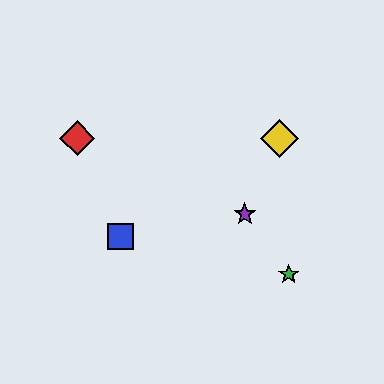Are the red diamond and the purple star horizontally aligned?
No, the red diamond is at y≈138 and the purple star is at y≈214.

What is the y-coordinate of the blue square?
The blue square is at y≈236.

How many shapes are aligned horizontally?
2 shapes (the red diamond, the yellow diamond) are aligned horizontally.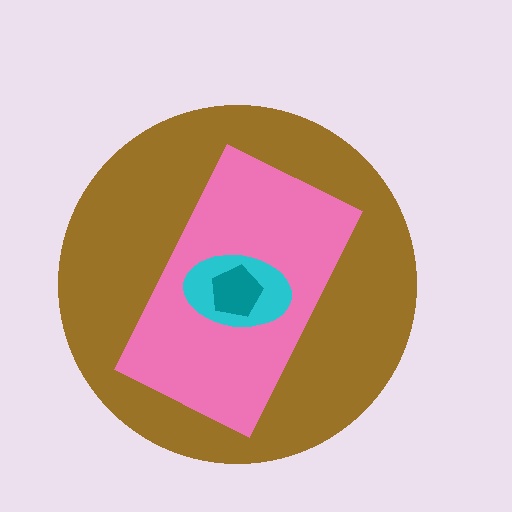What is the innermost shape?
The teal pentagon.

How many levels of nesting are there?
4.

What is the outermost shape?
The brown circle.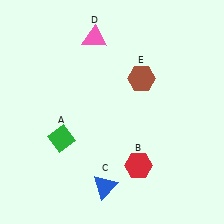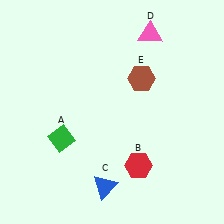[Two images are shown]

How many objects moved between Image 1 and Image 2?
1 object moved between the two images.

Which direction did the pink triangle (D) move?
The pink triangle (D) moved right.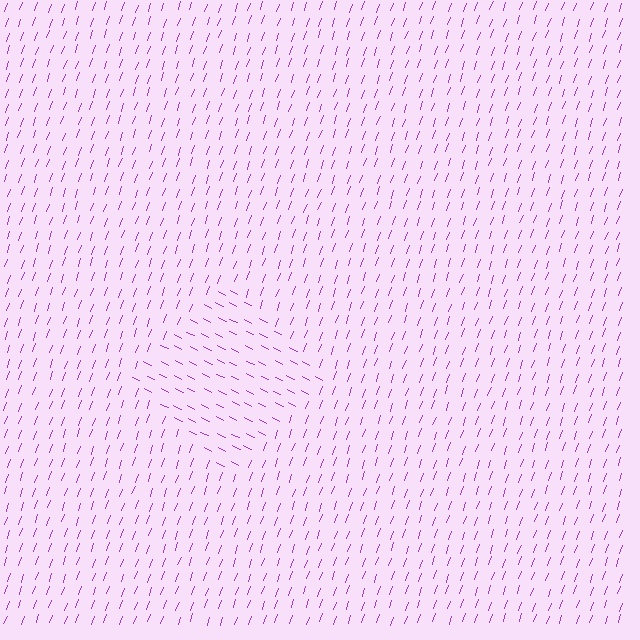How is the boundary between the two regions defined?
The boundary is defined purely by a change in line orientation (approximately 82 degrees difference). All lines are the same color and thickness.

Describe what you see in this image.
The image is filled with small purple line segments. A diamond region in the image has lines oriented differently from the surrounding lines, creating a visible texture boundary.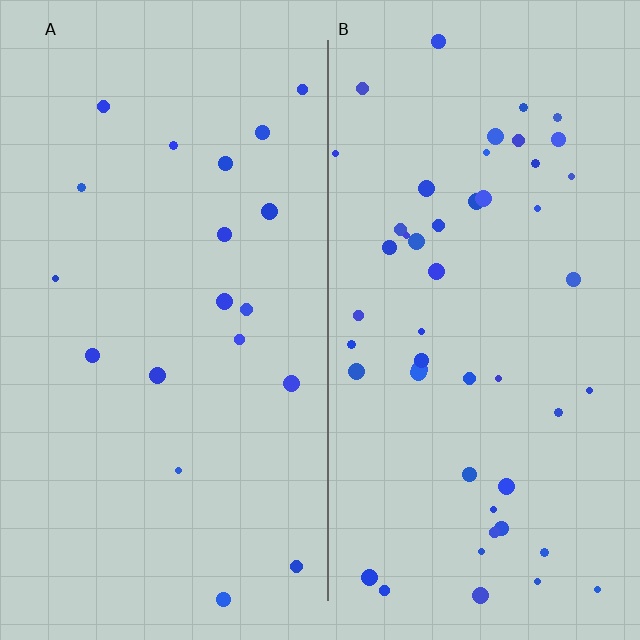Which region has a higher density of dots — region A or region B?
B (the right).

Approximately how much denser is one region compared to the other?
Approximately 2.6× — region B over region A.